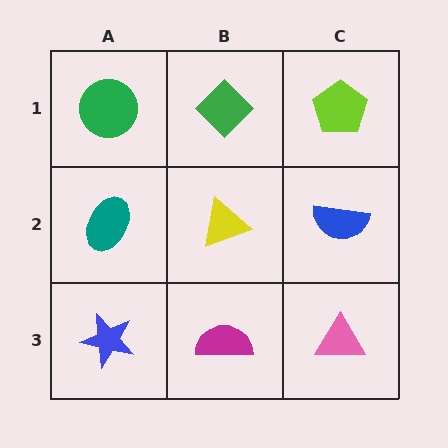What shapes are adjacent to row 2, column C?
A lime pentagon (row 1, column C), a pink triangle (row 3, column C), a yellow triangle (row 2, column B).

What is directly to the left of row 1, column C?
A green diamond.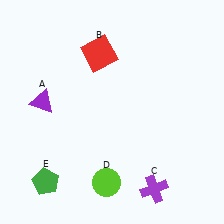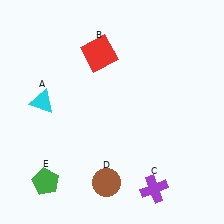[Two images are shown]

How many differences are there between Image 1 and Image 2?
There are 2 differences between the two images.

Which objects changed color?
A changed from purple to cyan. D changed from lime to brown.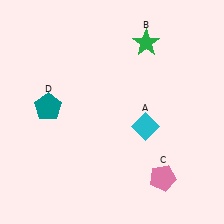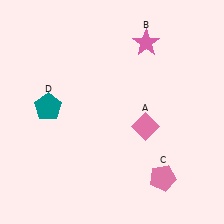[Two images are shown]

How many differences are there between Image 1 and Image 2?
There are 2 differences between the two images.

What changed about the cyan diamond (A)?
In Image 1, A is cyan. In Image 2, it changed to pink.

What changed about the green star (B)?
In Image 1, B is green. In Image 2, it changed to pink.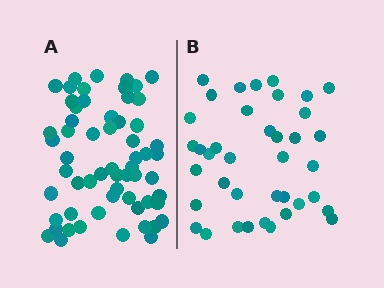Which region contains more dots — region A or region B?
Region A (the left region) has more dots.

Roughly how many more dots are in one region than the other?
Region A has approximately 20 more dots than region B.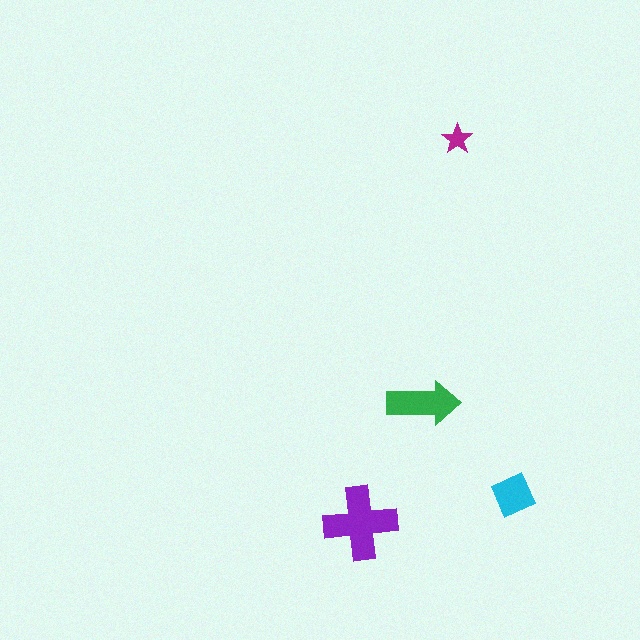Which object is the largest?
The purple cross.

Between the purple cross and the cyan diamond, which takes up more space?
The purple cross.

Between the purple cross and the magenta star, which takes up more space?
The purple cross.